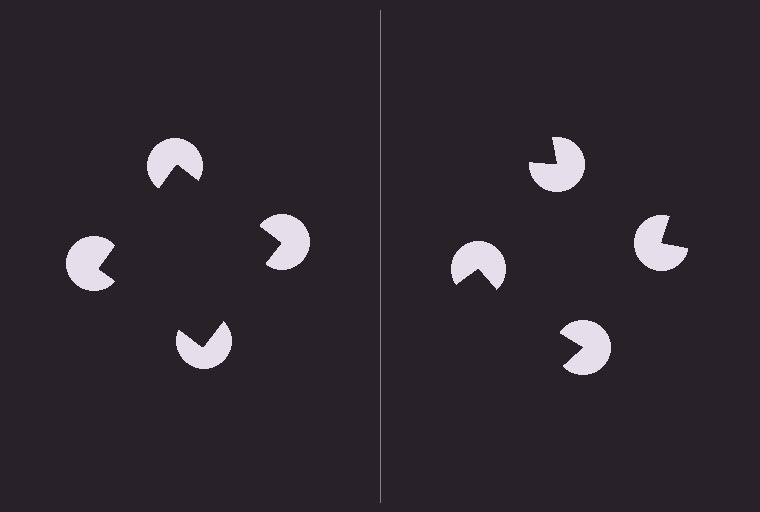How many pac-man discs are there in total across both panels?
8 — 4 on each side.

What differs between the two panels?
The pac-man discs are positioned identically on both sides; only the wedge orientations differ. On the left they align to a square; on the right they are misaligned.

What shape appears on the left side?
An illusory square.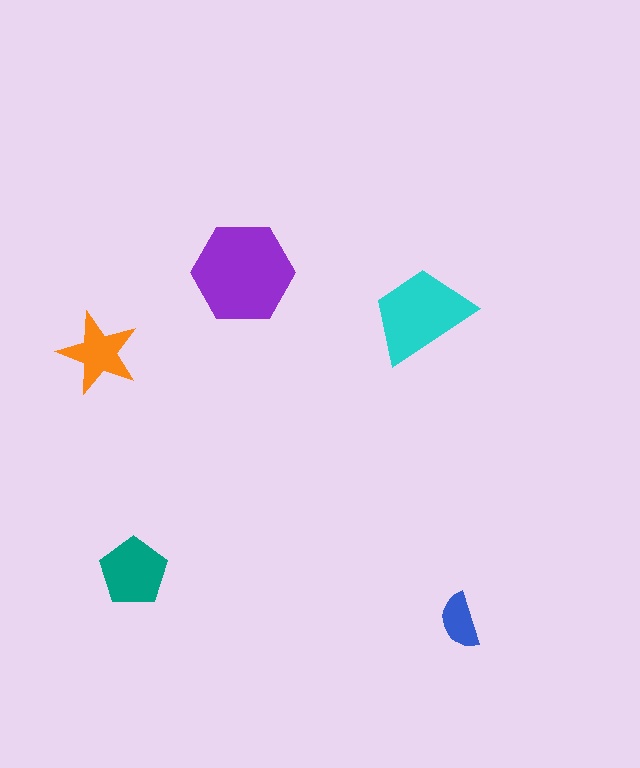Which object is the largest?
The purple hexagon.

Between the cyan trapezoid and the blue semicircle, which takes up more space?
The cyan trapezoid.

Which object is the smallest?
The blue semicircle.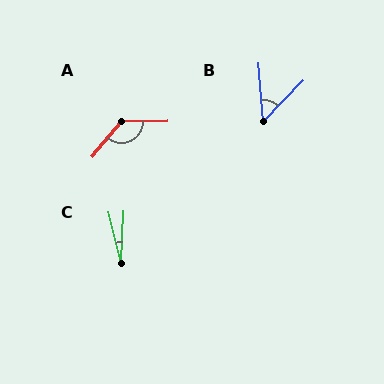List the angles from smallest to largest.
C (16°), B (49°), A (130°).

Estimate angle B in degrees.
Approximately 49 degrees.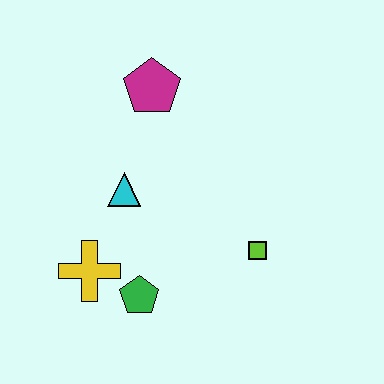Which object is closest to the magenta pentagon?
The cyan triangle is closest to the magenta pentagon.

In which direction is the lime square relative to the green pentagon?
The lime square is to the right of the green pentagon.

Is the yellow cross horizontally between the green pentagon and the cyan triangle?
No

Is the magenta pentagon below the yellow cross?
No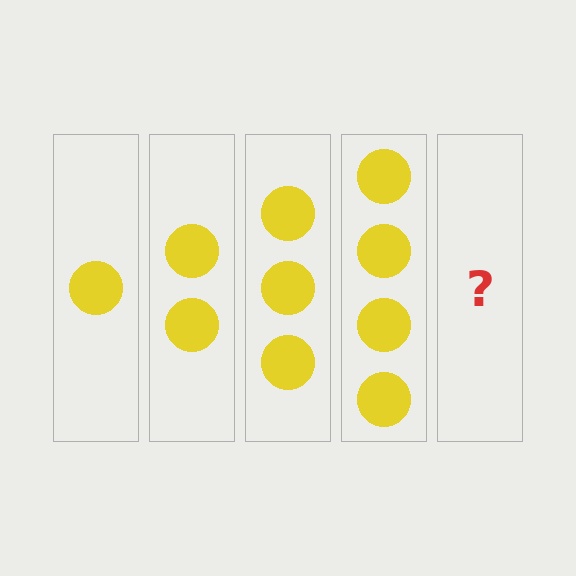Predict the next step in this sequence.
The next step is 5 circles.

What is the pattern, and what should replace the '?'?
The pattern is that each step adds one more circle. The '?' should be 5 circles.